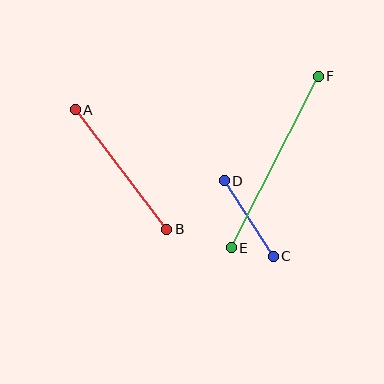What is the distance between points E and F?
The distance is approximately 192 pixels.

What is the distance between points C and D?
The distance is approximately 90 pixels.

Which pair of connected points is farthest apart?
Points E and F are farthest apart.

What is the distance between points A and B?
The distance is approximately 150 pixels.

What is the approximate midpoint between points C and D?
The midpoint is at approximately (249, 219) pixels.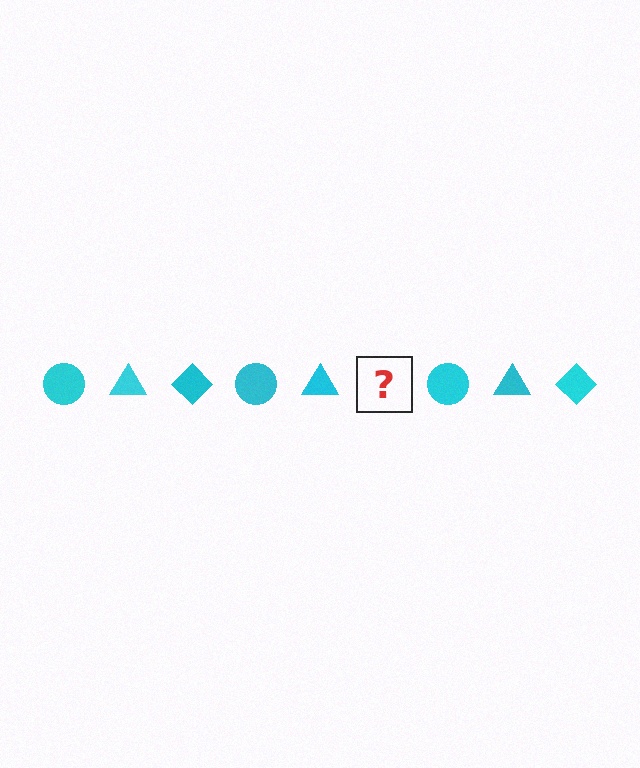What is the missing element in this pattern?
The missing element is a cyan diamond.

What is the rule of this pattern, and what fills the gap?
The rule is that the pattern cycles through circle, triangle, diamond shapes in cyan. The gap should be filled with a cyan diamond.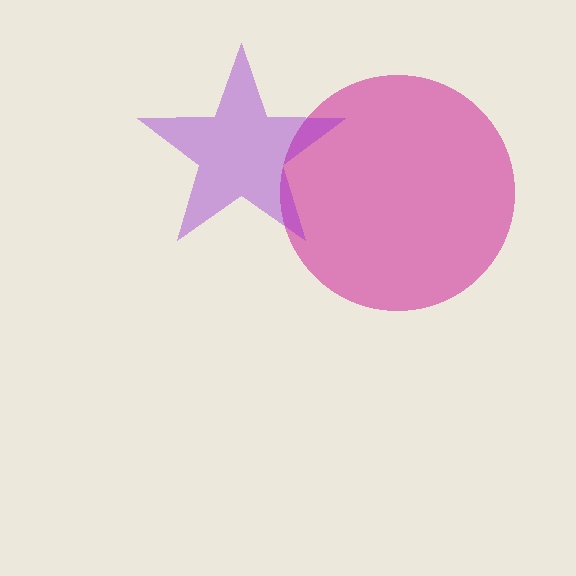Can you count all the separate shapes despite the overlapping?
Yes, there are 2 separate shapes.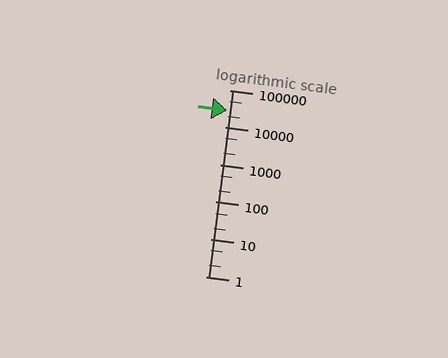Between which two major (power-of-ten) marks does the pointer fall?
The pointer is between 10000 and 100000.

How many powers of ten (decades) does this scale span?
The scale spans 5 decades, from 1 to 100000.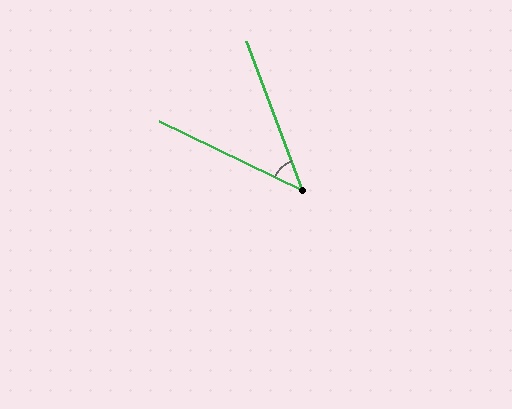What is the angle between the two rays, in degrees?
Approximately 43 degrees.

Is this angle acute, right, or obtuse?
It is acute.